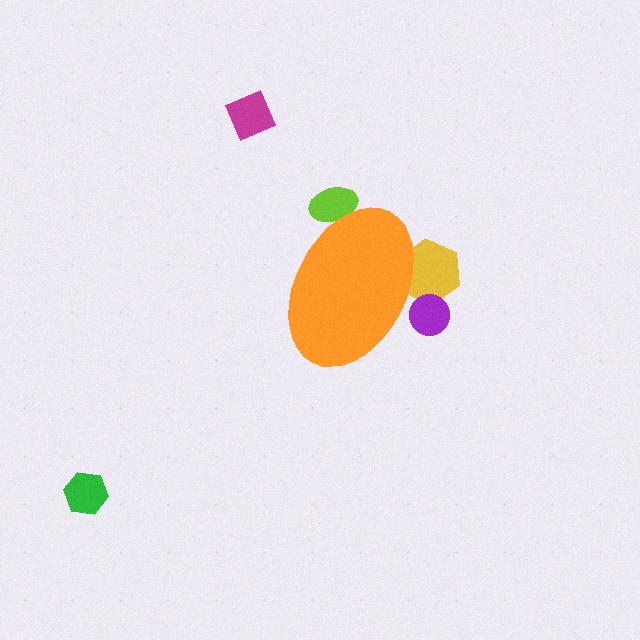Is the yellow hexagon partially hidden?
Yes, the yellow hexagon is partially hidden behind the orange ellipse.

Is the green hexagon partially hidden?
No, the green hexagon is fully visible.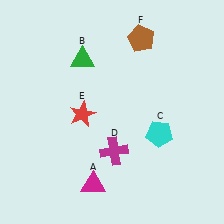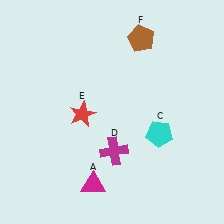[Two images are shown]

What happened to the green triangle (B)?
The green triangle (B) was removed in Image 2. It was in the top-left area of Image 1.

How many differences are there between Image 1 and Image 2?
There is 1 difference between the two images.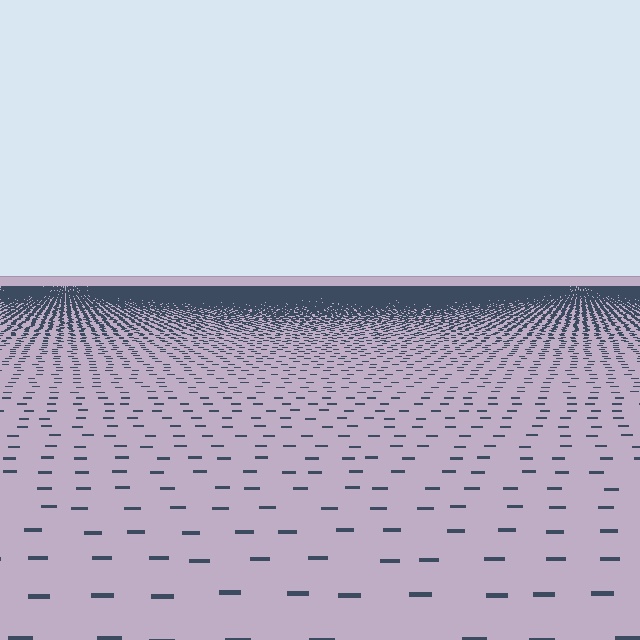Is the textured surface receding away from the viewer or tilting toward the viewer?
The surface is receding away from the viewer. Texture elements get smaller and denser toward the top.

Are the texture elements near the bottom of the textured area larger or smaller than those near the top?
Larger. Near the bottom, elements are closer to the viewer and appear at a bigger on-screen size.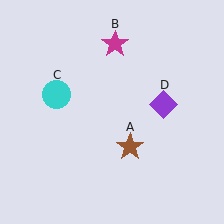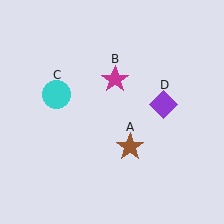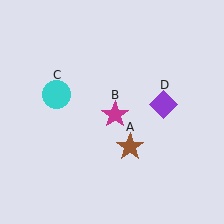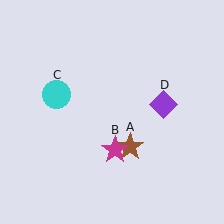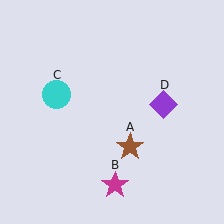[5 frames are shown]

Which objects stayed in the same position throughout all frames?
Brown star (object A) and cyan circle (object C) and purple diamond (object D) remained stationary.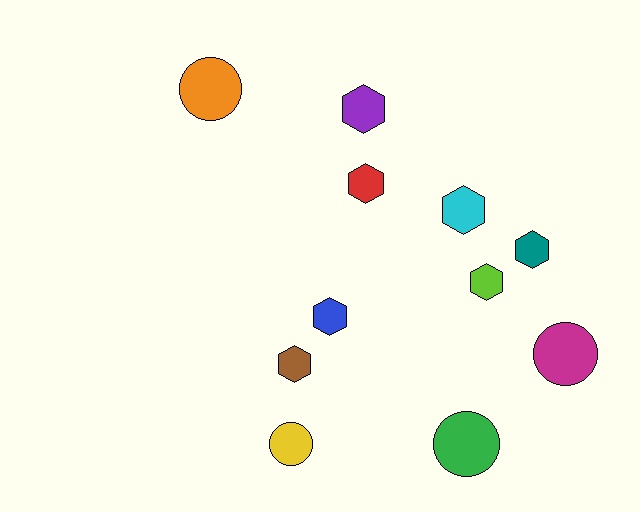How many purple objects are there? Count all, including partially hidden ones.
There is 1 purple object.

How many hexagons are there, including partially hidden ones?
There are 7 hexagons.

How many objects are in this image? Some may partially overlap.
There are 11 objects.